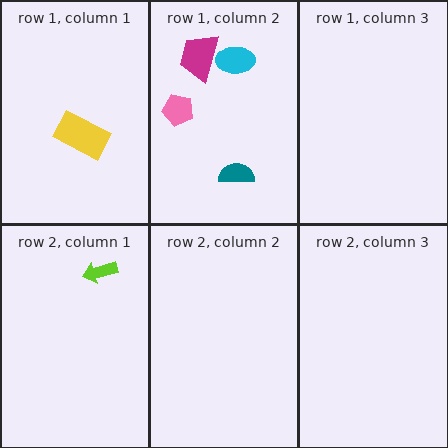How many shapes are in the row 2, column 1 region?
1.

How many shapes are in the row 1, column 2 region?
4.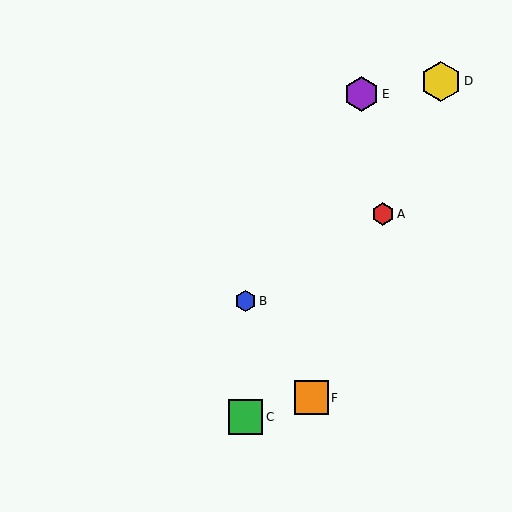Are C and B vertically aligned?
Yes, both are at x≈245.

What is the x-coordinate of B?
Object B is at x≈245.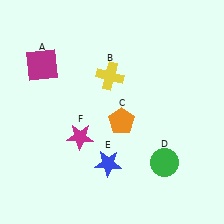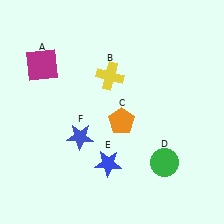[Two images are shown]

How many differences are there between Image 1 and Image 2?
There is 1 difference between the two images.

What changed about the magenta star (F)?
In Image 1, F is magenta. In Image 2, it changed to blue.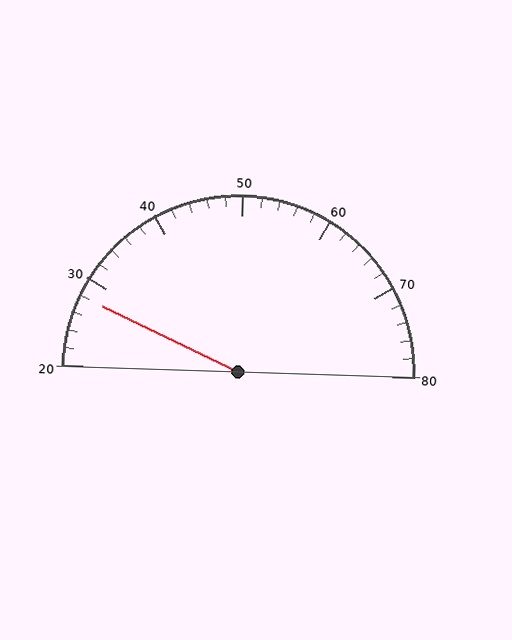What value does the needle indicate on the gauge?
The needle indicates approximately 28.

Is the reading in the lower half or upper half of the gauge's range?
The reading is in the lower half of the range (20 to 80).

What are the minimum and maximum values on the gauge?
The gauge ranges from 20 to 80.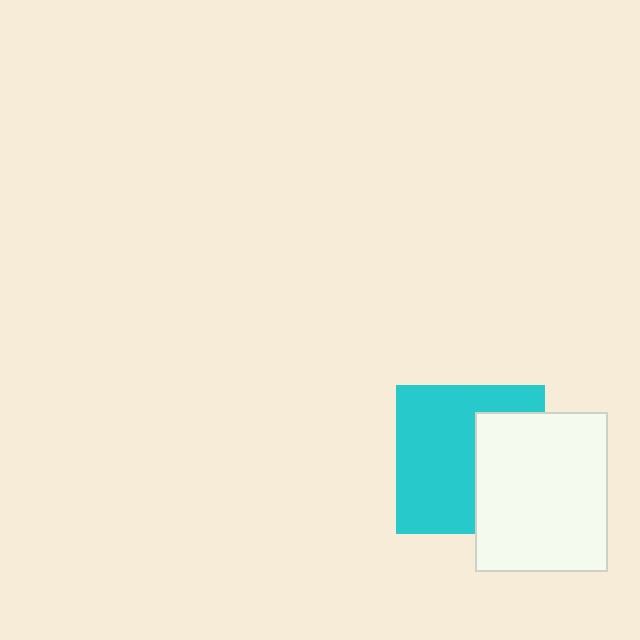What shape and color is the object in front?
The object in front is a white rectangle.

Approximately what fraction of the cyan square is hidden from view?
Roughly 38% of the cyan square is hidden behind the white rectangle.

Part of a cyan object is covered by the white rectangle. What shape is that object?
It is a square.